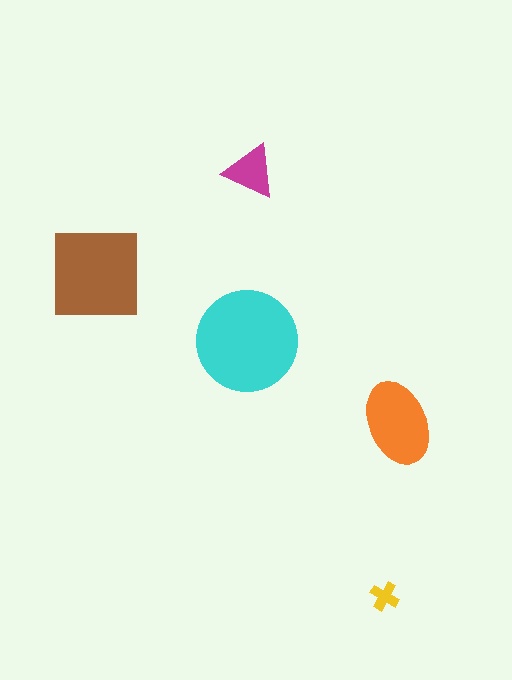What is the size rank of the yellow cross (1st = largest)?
5th.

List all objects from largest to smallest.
The cyan circle, the brown square, the orange ellipse, the magenta triangle, the yellow cross.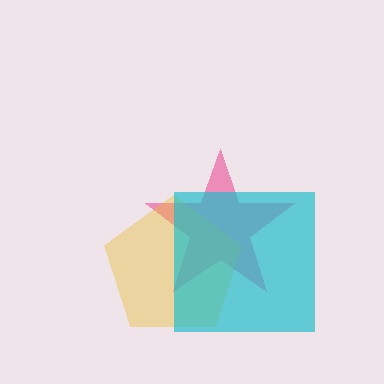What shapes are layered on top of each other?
The layered shapes are: a pink star, a yellow pentagon, a cyan square.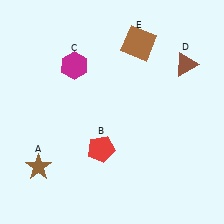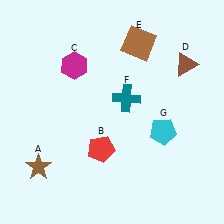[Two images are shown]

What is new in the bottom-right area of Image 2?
A cyan pentagon (G) was added in the bottom-right area of Image 2.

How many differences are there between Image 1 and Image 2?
There are 2 differences between the two images.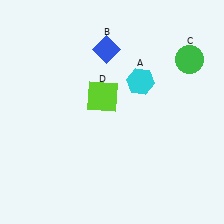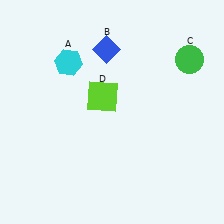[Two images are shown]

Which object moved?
The cyan hexagon (A) moved left.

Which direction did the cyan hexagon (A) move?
The cyan hexagon (A) moved left.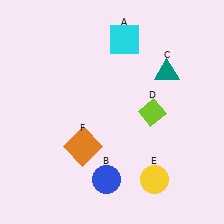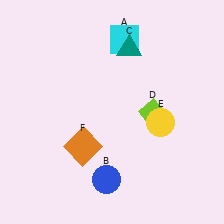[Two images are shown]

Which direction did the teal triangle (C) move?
The teal triangle (C) moved left.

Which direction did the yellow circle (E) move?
The yellow circle (E) moved up.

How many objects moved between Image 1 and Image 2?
2 objects moved between the two images.